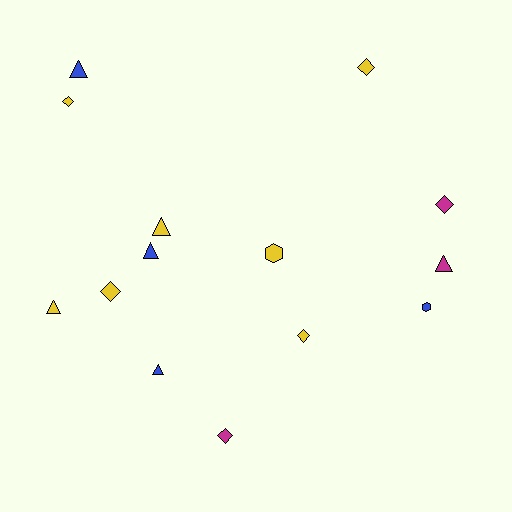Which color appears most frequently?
Yellow, with 7 objects.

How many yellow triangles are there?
There are 2 yellow triangles.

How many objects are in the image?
There are 14 objects.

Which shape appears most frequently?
Triangle, with 6 objects.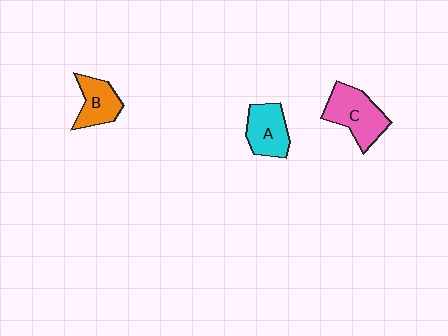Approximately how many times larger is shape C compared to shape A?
Approximately 1.3 times.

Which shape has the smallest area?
Shape B (orange).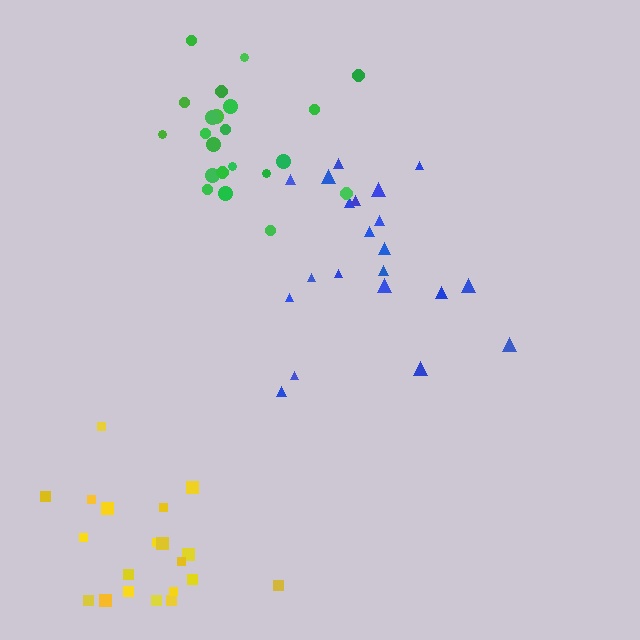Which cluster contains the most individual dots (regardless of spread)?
Green (22).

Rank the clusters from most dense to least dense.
green, yellow, blue.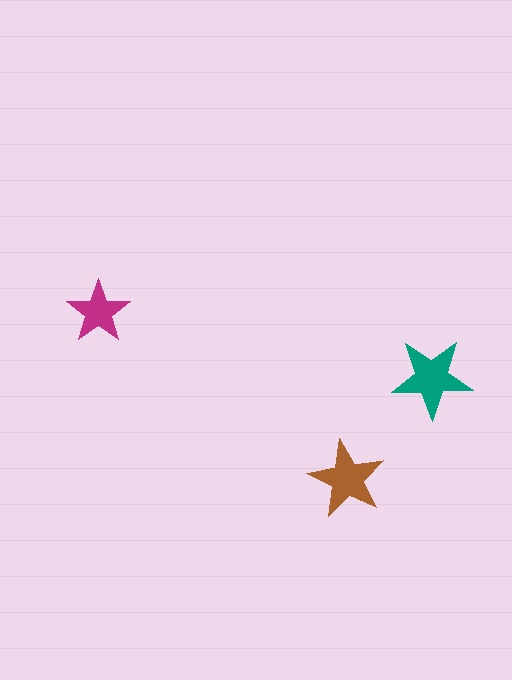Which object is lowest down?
The brown star is bottommost.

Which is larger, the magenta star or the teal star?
The teal one.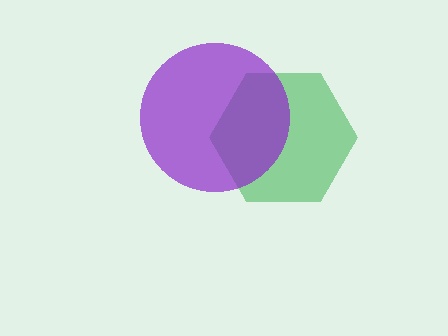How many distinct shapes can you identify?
There are 2 distinct shapes: a green hexagon, a purple circle.